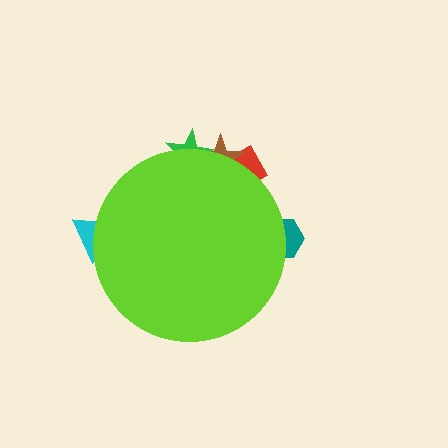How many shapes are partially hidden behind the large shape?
5 shapes are partially hidden.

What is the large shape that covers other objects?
A lime circle.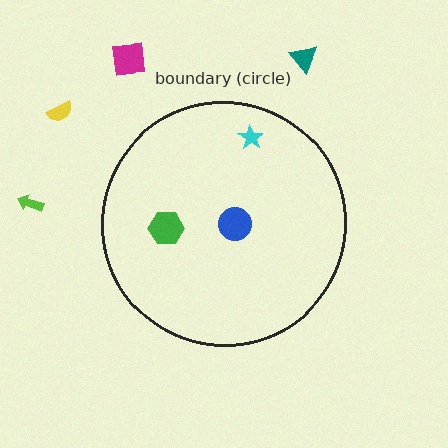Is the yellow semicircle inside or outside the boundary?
Outside.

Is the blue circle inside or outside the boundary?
Inside.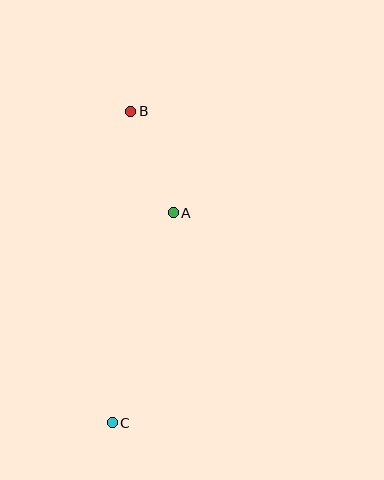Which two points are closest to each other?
Points A and B are closest to each other.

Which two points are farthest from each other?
Points B and C are farthest from each other.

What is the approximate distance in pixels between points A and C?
The distance between A and C is approximately 218 pixels.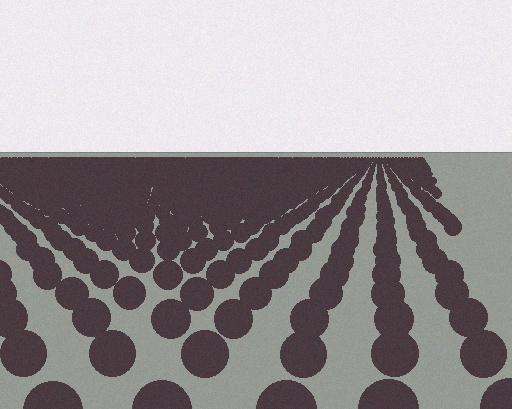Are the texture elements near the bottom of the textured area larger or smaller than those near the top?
Larger. Near the bottom, elements are closer to the viewer and appear at a bigger on-screen size.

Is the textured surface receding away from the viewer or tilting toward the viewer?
The surface is receding away from the viewer. Texture elements get smaller and denser toward the top.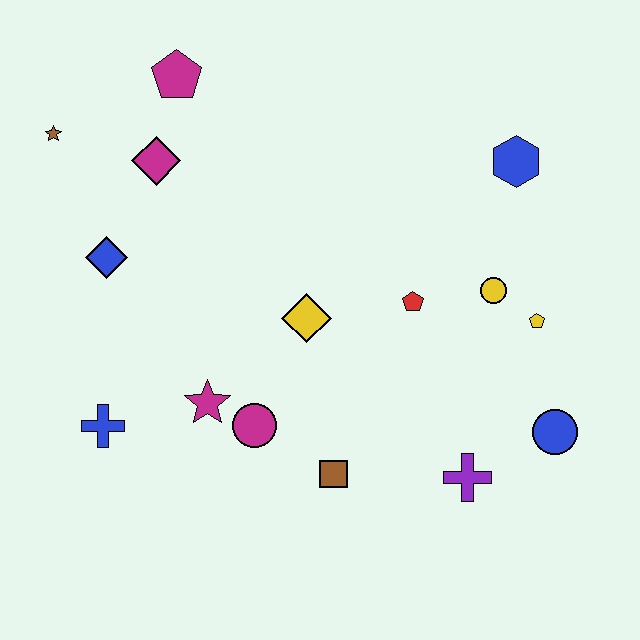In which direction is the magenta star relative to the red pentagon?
The magenta star is to the left of the red pentagon.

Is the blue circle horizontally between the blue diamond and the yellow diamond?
No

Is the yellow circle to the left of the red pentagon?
No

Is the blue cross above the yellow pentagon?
No